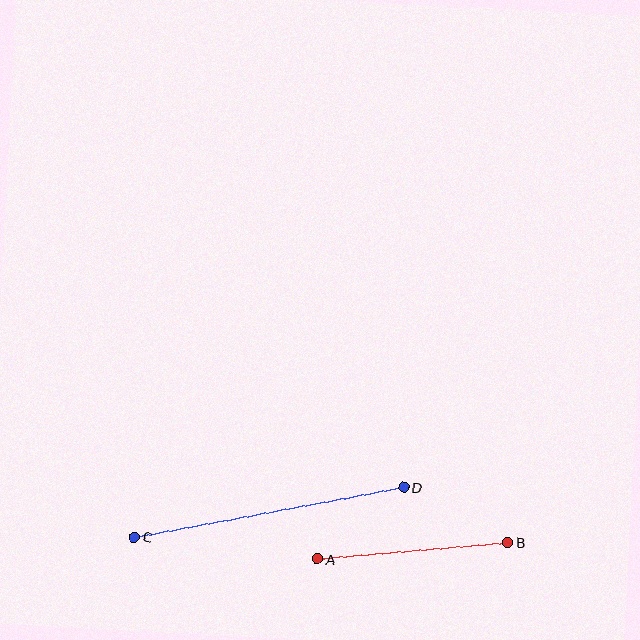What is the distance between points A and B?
The distance is approximately 191 pixels.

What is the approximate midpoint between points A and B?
The midpoint is at approximately (412, 551) pixels.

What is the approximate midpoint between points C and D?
The midpoint is at approximately (269, 512) pixels.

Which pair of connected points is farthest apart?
Points C and D are farthest apart.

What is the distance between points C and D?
The distance is approximately 273 pixels.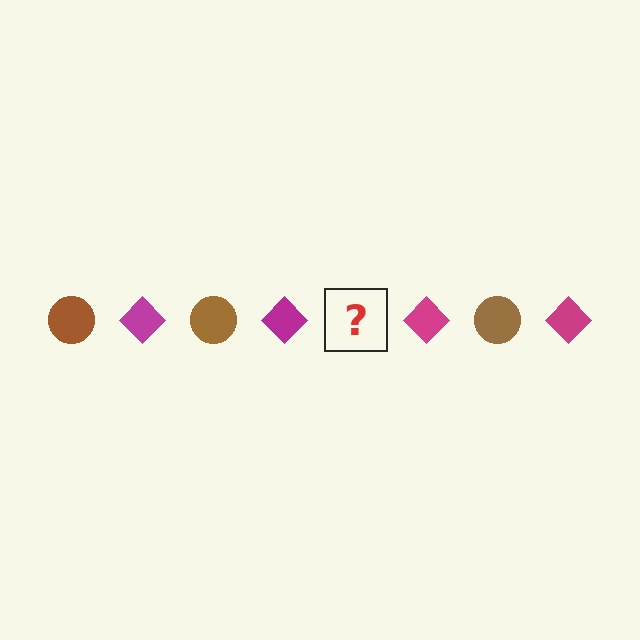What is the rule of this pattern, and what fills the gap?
The rule is that the pattern alternates between brown circle and magenta diamond. The gap should be filled with a brown circle.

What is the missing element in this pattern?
The missing element is a brown circle.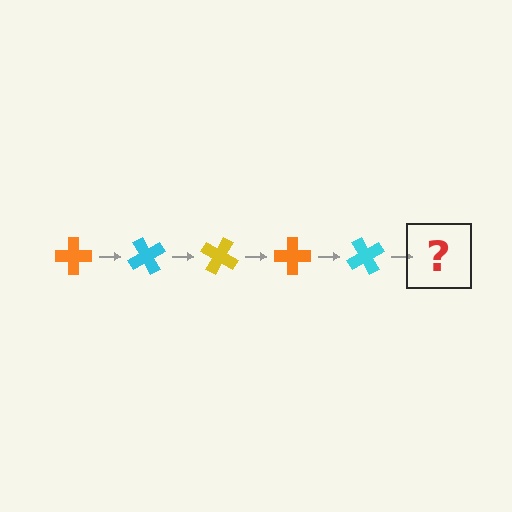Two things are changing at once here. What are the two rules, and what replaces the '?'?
The two rules are that it rotates 60 degrees each step and the color cycles through orange, cyan, and yellow. The '?' should be a yellow cross, rotated 300 degrees from the start.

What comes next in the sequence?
The next element should be a yellow cross, rotated 300 degrees from the start.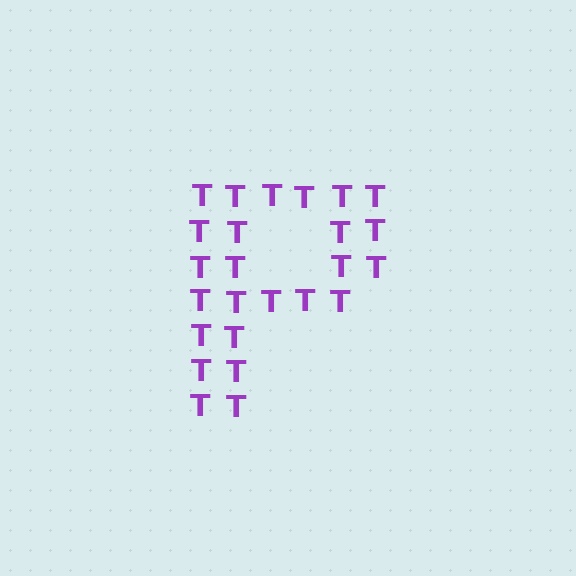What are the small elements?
The small elements are letter T's.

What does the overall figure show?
The overall figure shows the letter P.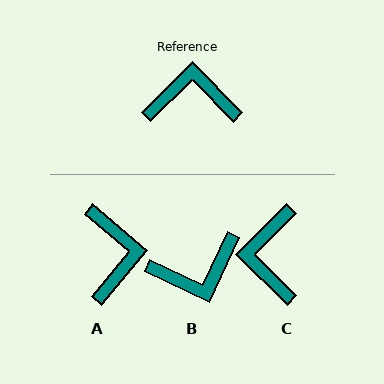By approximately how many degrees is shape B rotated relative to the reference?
Approximately 160 degrees clockwise.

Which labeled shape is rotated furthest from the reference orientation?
B, about 160 degrees away.